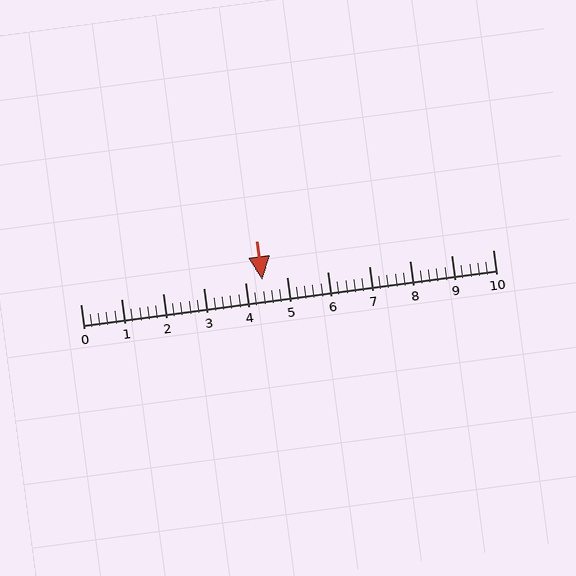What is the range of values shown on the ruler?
The ruler shows values from 0 to 10.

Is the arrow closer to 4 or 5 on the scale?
The arrow is closer to 4.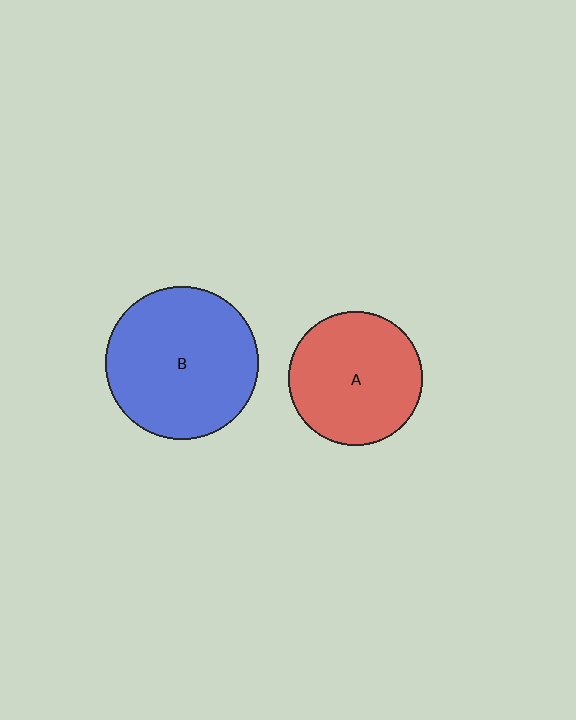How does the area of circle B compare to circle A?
Approximately 1.3 times.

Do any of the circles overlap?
No, none of the circles overlap.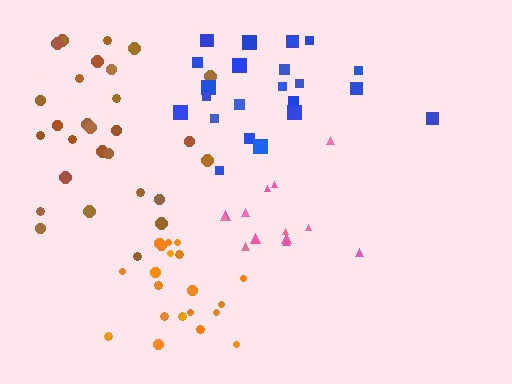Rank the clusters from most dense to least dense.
pink, blue, orange, brown.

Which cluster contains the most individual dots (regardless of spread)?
Brown (29).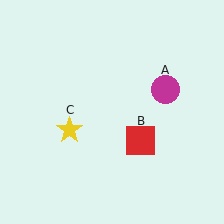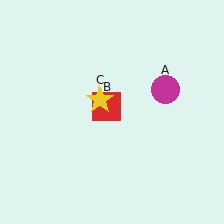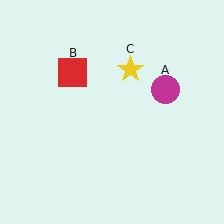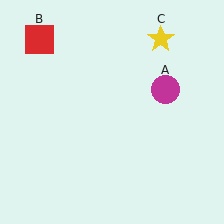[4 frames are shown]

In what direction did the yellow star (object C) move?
The yellow star (object C) moved up and to the right.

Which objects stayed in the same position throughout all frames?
Magenta circle (object A) remained stationary.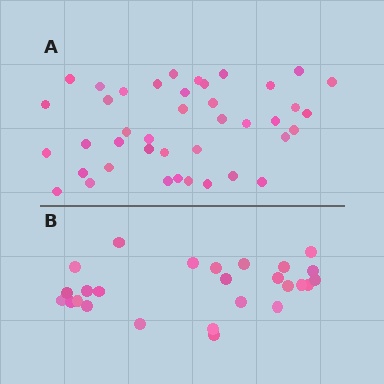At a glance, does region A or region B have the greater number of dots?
Region A (the top region) has more dots.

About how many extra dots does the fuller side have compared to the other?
Region A has approximately 15 more dots than region B.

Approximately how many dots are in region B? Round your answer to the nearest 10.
About 30 dots. (The exact count is 26, which rounds to 30.)